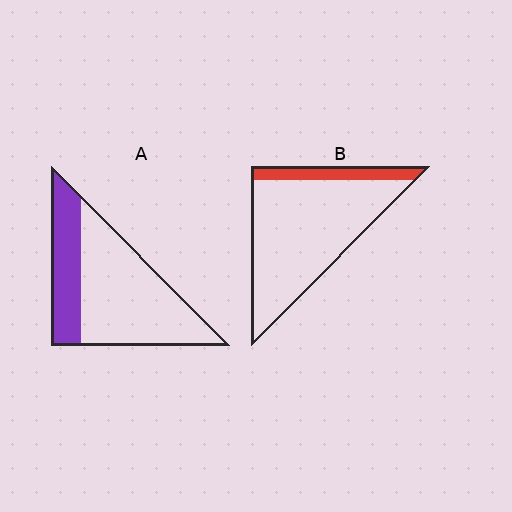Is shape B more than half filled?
No.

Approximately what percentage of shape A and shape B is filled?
A is approximately 30% and B is approximately 15%.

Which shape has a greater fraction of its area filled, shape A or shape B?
Shape A.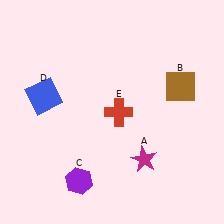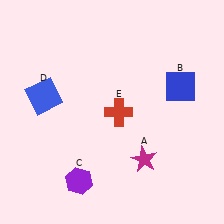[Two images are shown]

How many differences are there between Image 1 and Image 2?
There is 1 difference between the two images.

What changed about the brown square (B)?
In Image 1, B is brown. In Image 2, it changed to blue.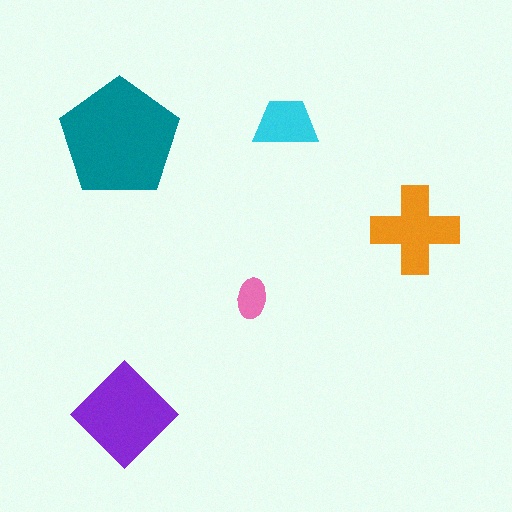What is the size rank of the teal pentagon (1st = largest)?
1st.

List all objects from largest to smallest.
The teal pentagon, the purple diamond, the orange cross, the cyan trapezoid, the pink ellipse.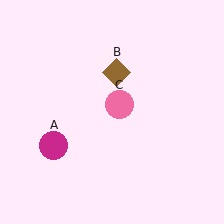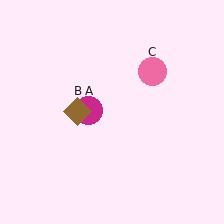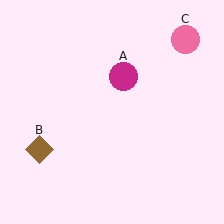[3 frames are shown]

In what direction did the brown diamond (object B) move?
The brown diamond (object B) moved down and to the left.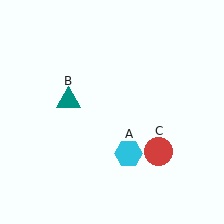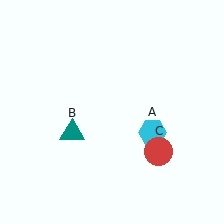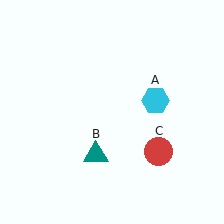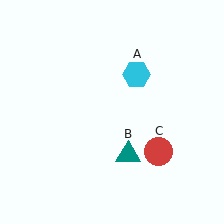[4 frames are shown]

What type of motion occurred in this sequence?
The cyan hexagon (object A), teal triangle (object B) rotated counterclockwise around the center of the scene.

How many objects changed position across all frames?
2 objects changed position: cyan hexagon (object A), teal triangle (object B).